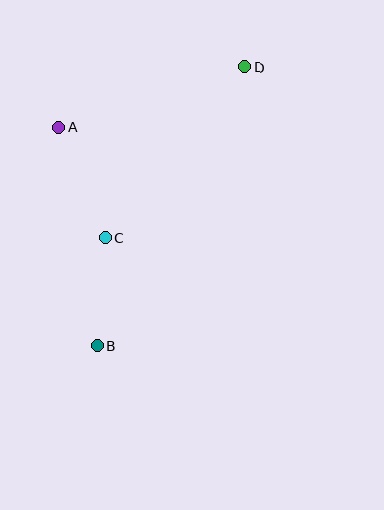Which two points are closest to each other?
Points B and C are closest to each other.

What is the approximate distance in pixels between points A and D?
The distance between A and D is approximately 196 pixels.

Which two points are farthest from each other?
Points B and D are farthest from each other.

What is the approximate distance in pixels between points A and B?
The distance between A and B is approximately 222 pixels.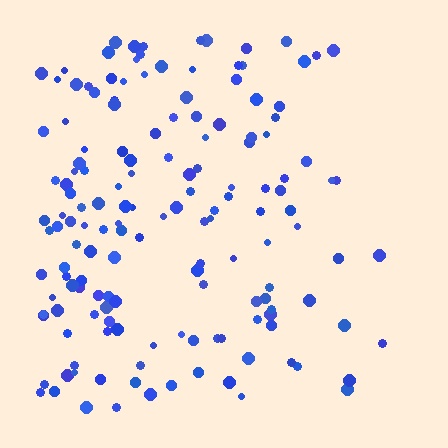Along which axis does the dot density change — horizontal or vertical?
Horizontal.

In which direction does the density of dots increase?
From right to left, with the left side densest.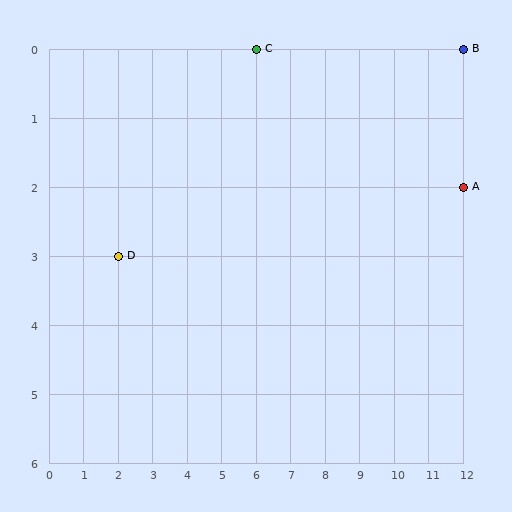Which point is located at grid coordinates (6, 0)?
Point C is at (6, 0).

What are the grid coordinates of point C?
Point C is at grid coordinates (6, 0).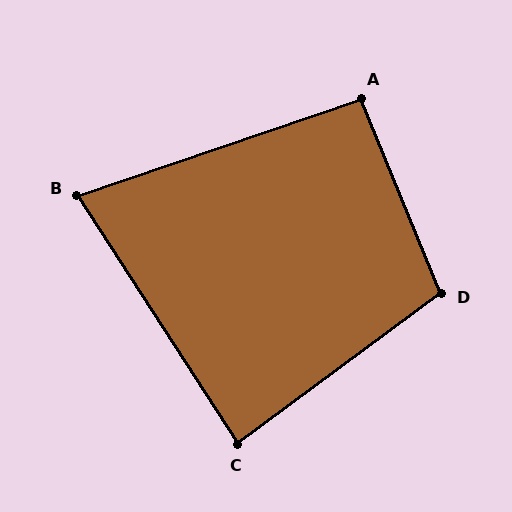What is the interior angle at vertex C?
Approximately 86 degrees (approximately right).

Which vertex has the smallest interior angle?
B, at approximately 76 degrees.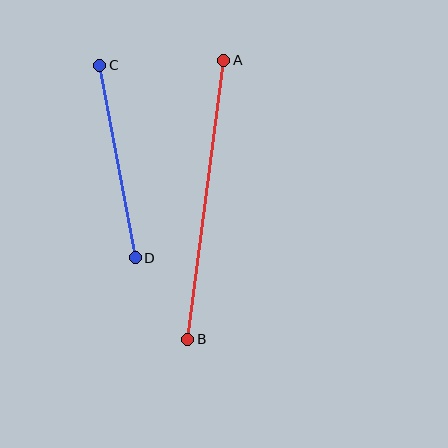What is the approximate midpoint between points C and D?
The midpoint is at approximately (117, 161) pixels.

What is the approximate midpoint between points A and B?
The midpoint is at approximately (206, 200) pixels.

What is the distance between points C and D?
The distance is approximately 196 pixels.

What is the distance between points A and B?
The distance is approximately 281 pixels.